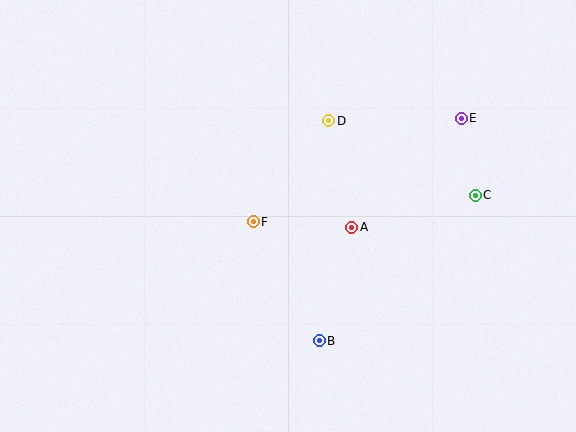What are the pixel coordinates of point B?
Point B is at (319, 341).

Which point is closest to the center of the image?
Point F at (253, 222) is closest to the center.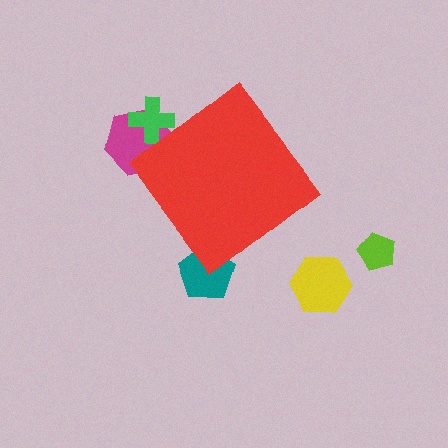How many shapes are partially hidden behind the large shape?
3 shapes are partially hidden.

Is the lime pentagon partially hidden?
No, the lime pentagon is fully visible.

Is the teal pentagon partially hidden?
Yes, the teal pentagon is partially hidden behind the red diamond.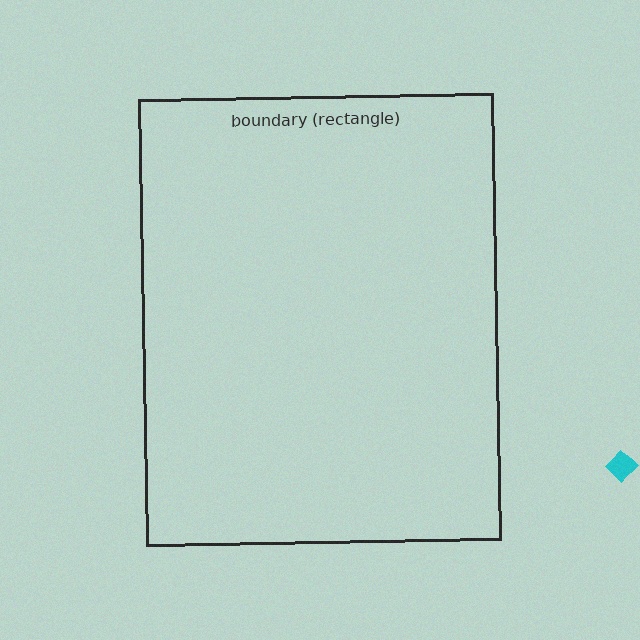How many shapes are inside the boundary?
0 inside, 1 outside.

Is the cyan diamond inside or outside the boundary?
Outside.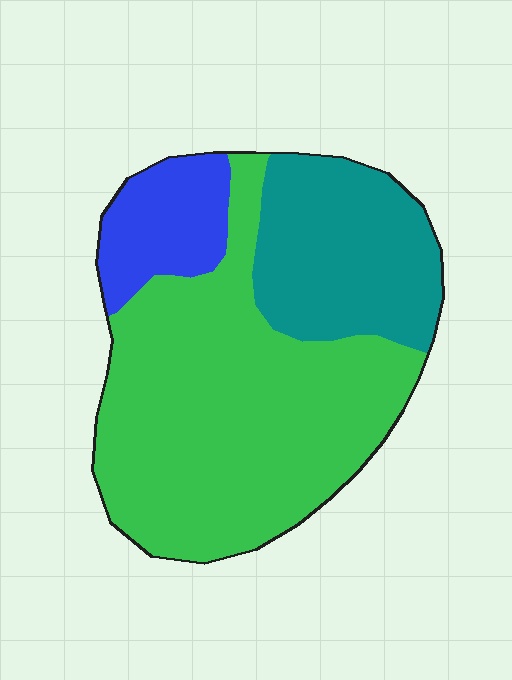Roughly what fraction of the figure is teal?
Teal takes up about one quarter (1/4) of the figure.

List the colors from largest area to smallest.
From largest to smallest: green, teal, blue.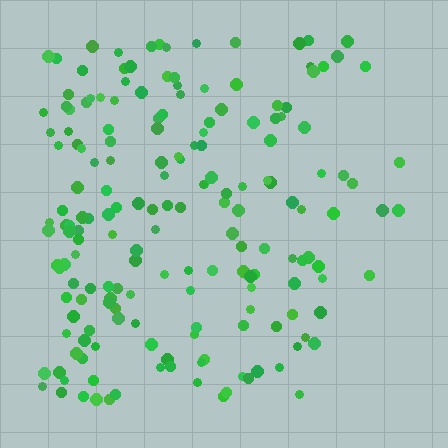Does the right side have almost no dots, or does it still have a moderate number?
Still a moderate number, just noticeably fewer than the left.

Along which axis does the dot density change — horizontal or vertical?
Horizontal.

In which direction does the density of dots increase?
From right to left, with the left side densest.